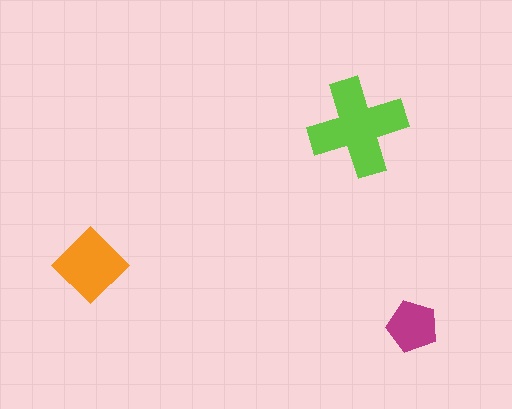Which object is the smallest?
The magenta pentagon.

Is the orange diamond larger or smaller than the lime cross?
Smaller.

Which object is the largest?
The lime cross.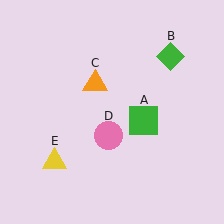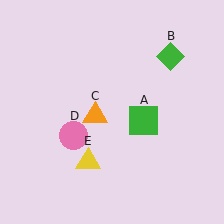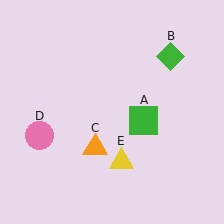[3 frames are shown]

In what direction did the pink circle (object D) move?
The pink circle (object D) moved left.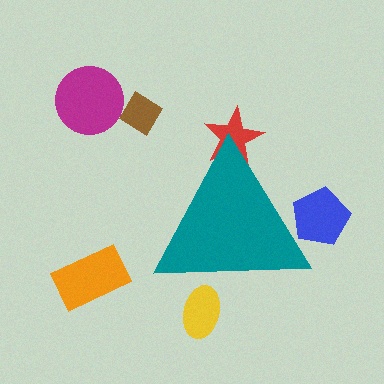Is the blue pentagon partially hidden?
Yes, the blue pentagon is partially hidden behind the teal triangle.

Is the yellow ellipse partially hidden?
Yes, the yellow ellipse is partially hidden behind the teal triangle.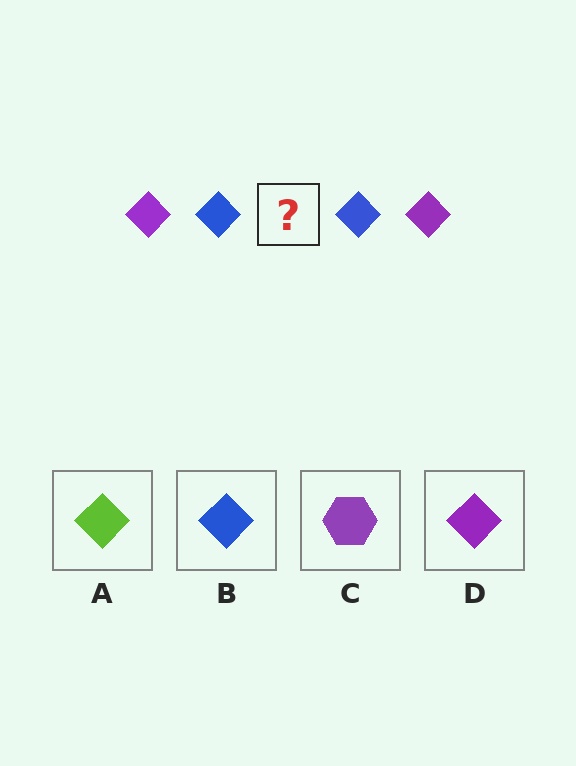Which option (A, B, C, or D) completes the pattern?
D.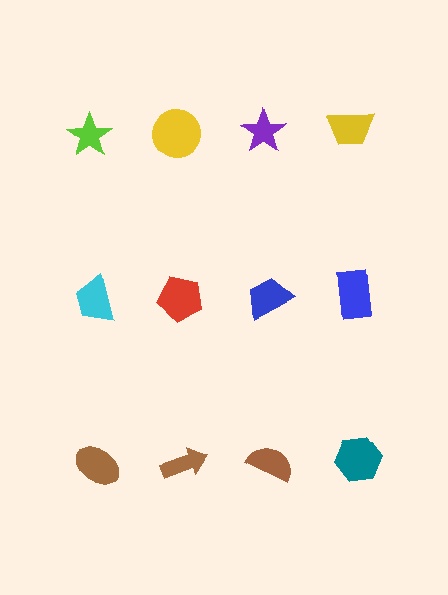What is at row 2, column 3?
A blue trapezoid.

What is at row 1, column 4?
A yellow trapezoid.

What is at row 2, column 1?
A cyan trapezoid.